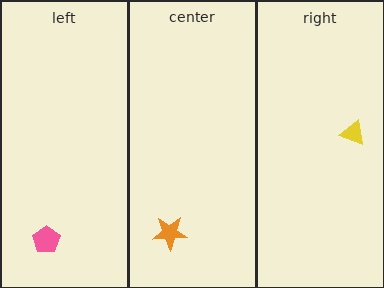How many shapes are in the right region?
1.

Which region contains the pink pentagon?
The left region.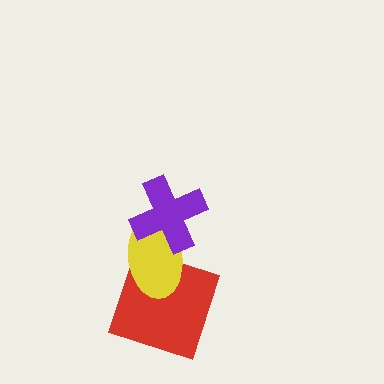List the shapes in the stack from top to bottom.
From top to bottom: the purple cross, the yellow ellipse, the red square.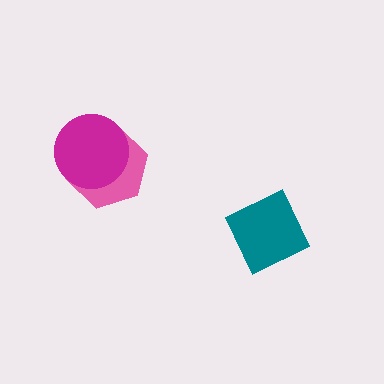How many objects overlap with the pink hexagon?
1 object overlaps with the pink hexagon.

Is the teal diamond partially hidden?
No, no other shape covers it.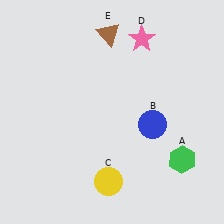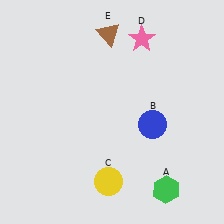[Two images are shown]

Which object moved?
The green hexagon (A) moved down.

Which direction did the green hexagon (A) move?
The green hexagon (A) moved down.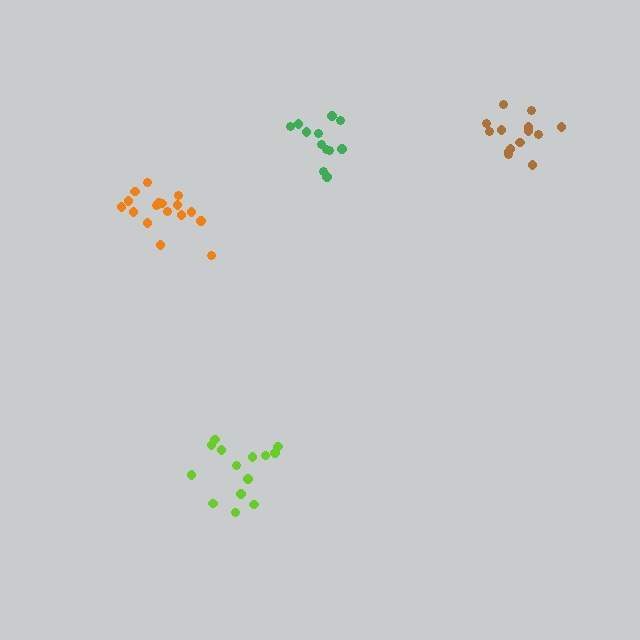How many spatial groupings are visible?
There are 4 spatial groupings.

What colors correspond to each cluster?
The clusters are colored: green, brown, lime, orange.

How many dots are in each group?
Group 1: 12 dots, Group 2: 14 dots, Group 3: 14 dots, Group 4: 17 dots (57 total).